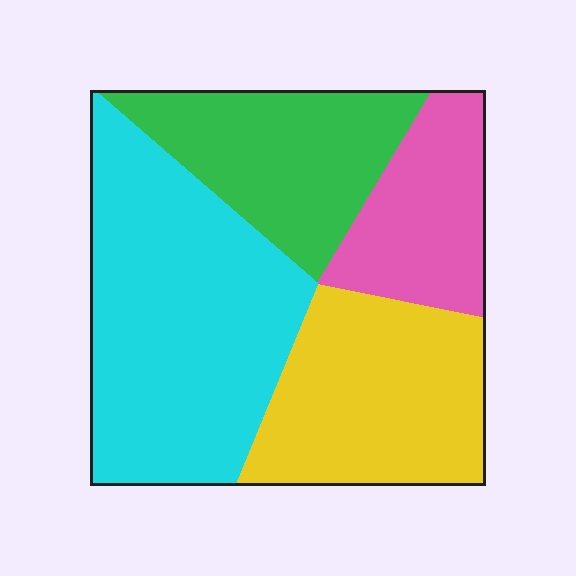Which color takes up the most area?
Cyan, at roughly 40%.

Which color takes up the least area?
Pink, at roughly 15%.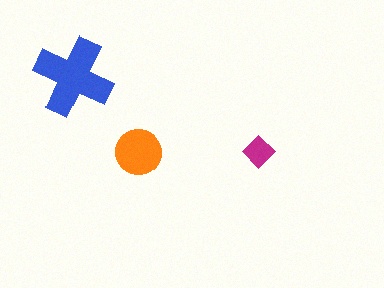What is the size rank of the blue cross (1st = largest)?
1st.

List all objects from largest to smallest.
The blue cross, the orange circle, the magenta diamond.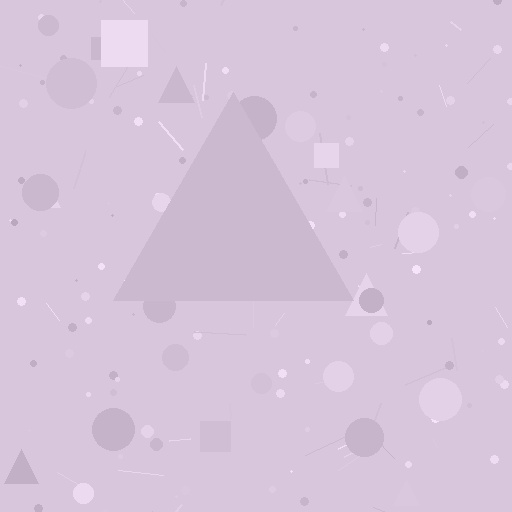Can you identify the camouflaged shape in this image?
The camouflaged shape is a triangle.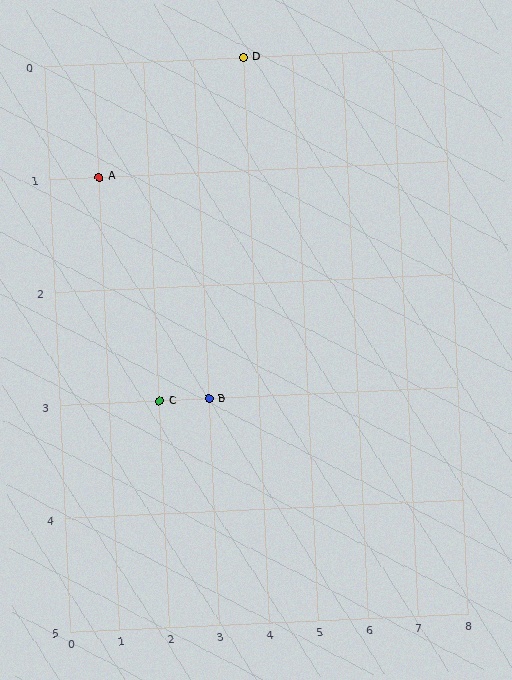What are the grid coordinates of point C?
Point C is at grid coordinates (2, 3).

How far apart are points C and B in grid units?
Points C and B are 1 column apart.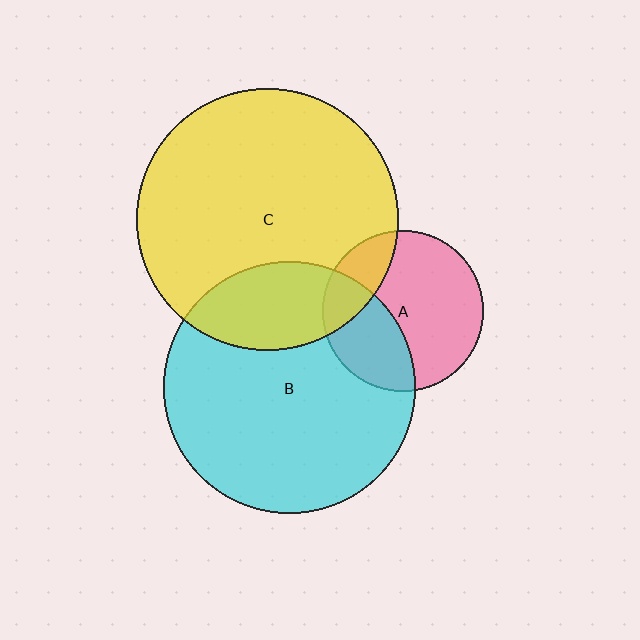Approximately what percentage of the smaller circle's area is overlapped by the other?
Approximately 20%.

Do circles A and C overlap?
Yes.